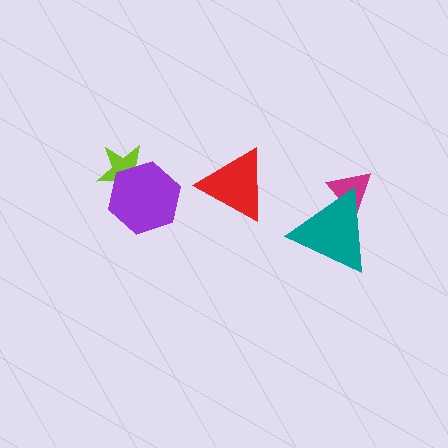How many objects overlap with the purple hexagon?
1 object overlaps with the purple hexagon.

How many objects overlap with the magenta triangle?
1 object overlaps with the magenta triangle.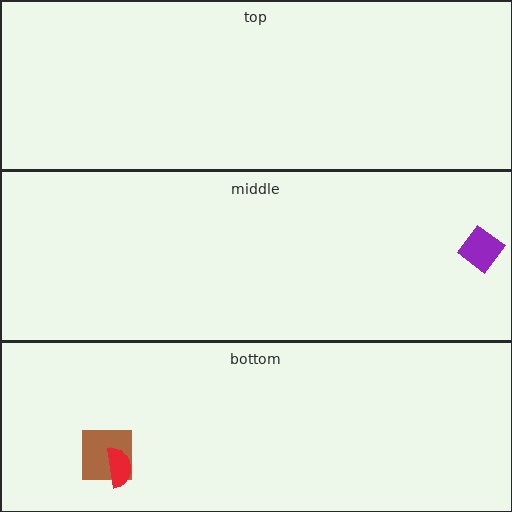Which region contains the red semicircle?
The bottom region.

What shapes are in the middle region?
The purple diamond.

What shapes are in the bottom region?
The brown square, the red semicircle.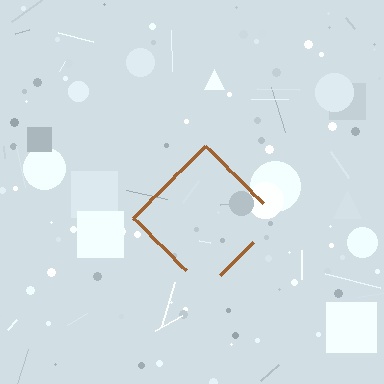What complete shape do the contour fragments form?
The contour fragments form a diamond.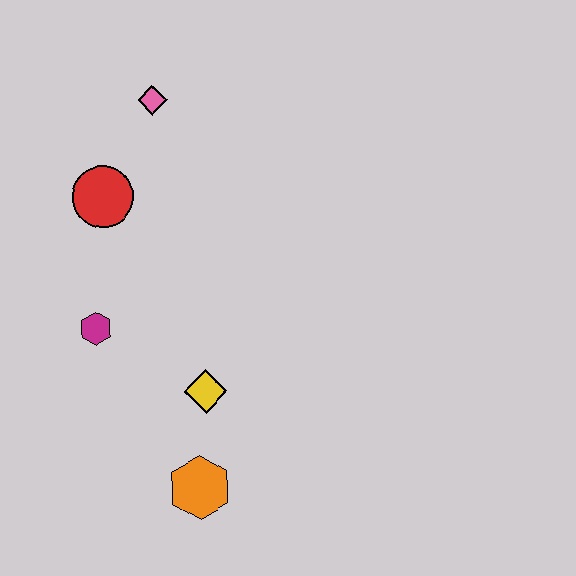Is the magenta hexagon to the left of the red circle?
Yes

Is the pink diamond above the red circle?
Yes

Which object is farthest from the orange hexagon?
The pink diamond is farthest from the orange hexagon.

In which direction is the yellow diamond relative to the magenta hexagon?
The yellow diamond is to the right of the magenta hexagon.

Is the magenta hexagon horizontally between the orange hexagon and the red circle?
No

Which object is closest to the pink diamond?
The red circle is closest to the pink diamond.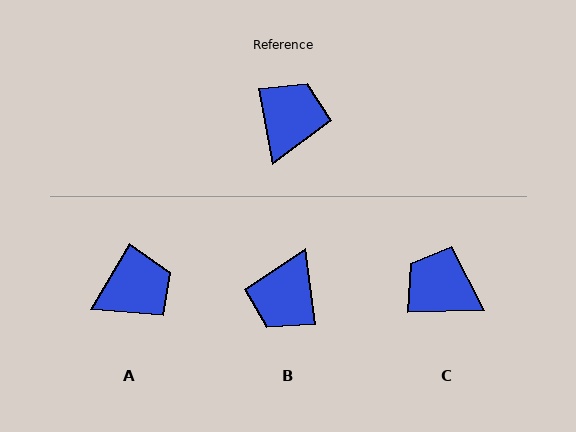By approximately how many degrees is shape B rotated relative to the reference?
Approximately 177 degrees counter-clockwise.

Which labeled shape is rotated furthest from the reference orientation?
B, about 177 degrees away.